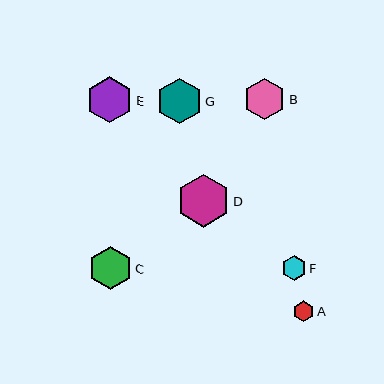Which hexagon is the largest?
Hexagon D is the largest with a size of approximately 53 pixels.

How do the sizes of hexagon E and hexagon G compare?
Hexagon E and hexagon G are approximately the same size.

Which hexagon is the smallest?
Hexagon A is the smallest with a size of approximately 21 pixels.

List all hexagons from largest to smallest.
From largest to smallest: D, E, G, C, B, F, A.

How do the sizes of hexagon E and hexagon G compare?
Hexagon E and hexagon G are approximately the same size.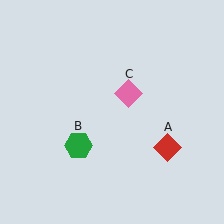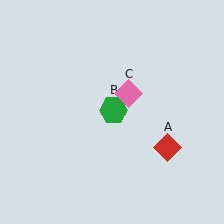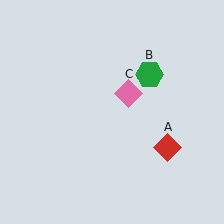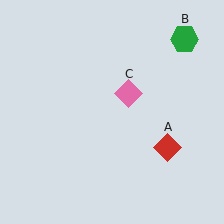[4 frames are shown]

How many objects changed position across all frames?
1 object changed position: green hexagon (object B).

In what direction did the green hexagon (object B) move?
The green hexagon (object B) moved up and to the right.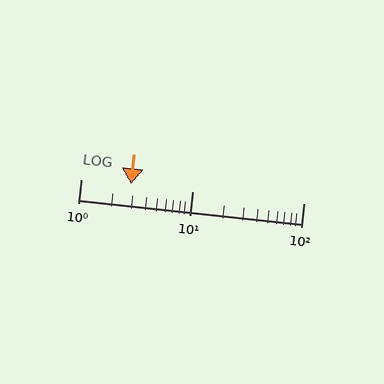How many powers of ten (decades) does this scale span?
The scale spans 2 decades, from 1 to 100.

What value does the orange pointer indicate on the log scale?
The pointer indicates approximately 2.8.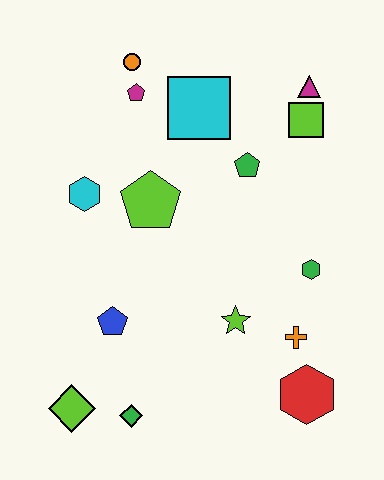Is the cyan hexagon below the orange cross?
No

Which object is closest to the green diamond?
The lime diamond is closest to the green diamond.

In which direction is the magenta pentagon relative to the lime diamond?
The magenta pentagon is above the lime diamond.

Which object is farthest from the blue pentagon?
The magenta triangle is farthest from the blue pentagon.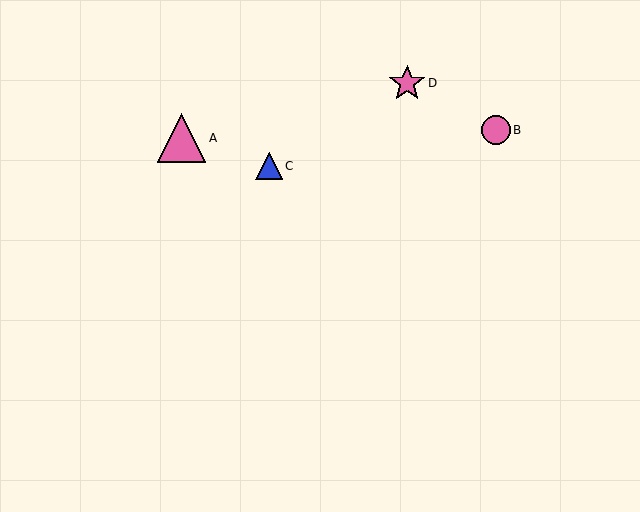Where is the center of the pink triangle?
The center of the pink triangle is at (182, 138).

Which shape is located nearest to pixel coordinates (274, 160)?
The blue triangle (labeled C) at (269, 166) is nearest to that location.